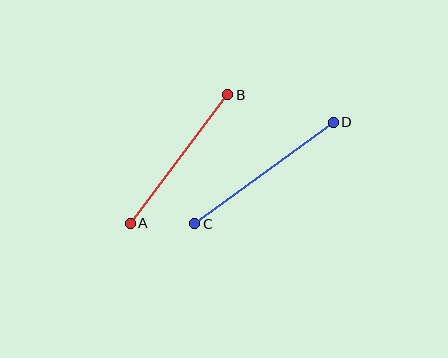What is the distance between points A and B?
The distance is approximately 161 pixels.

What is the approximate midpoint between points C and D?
The midpoint is at approximately (264, 173) pixels.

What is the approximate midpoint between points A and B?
The midpoint is at approximately (179, 159) pixels.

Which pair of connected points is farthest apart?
Points C and D are farthest apart.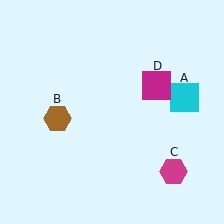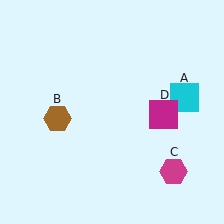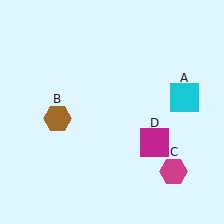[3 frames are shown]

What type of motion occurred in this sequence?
The magenta square (object D) rotated clockwise around the center of the scene.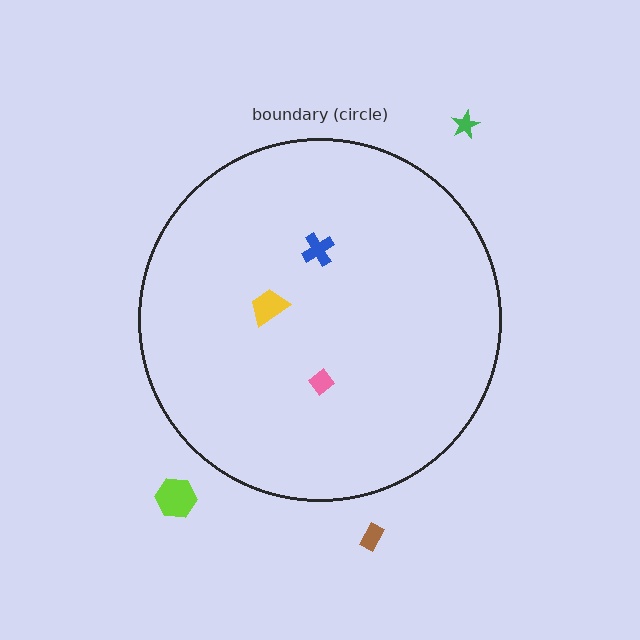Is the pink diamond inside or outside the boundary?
Inside.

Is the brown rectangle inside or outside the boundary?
Outside.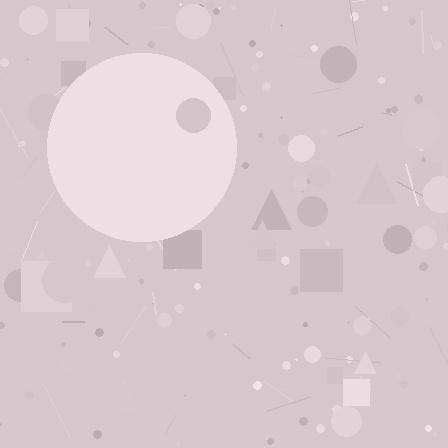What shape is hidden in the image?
A circle is hidden in the image.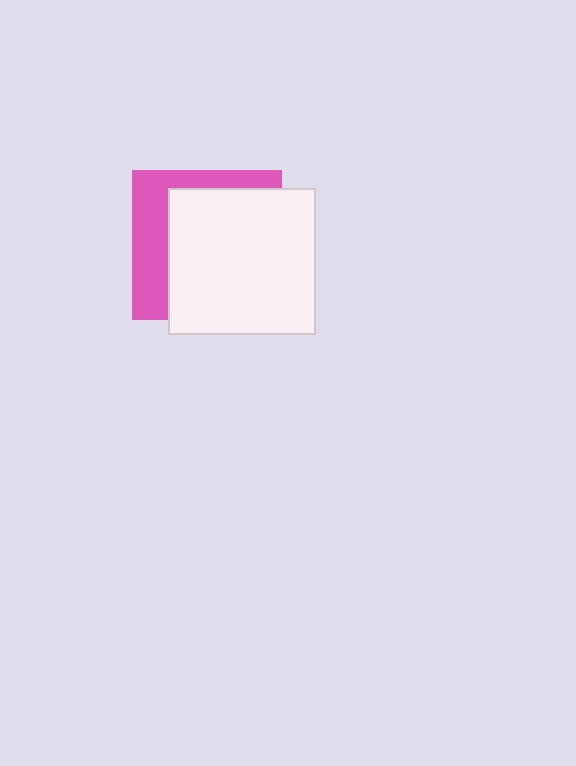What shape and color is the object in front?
The object in front is a white square.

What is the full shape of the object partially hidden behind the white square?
The partially hidden object is a pink square.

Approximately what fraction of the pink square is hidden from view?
Roughly 67% of the pink square is hidden behind the white square.